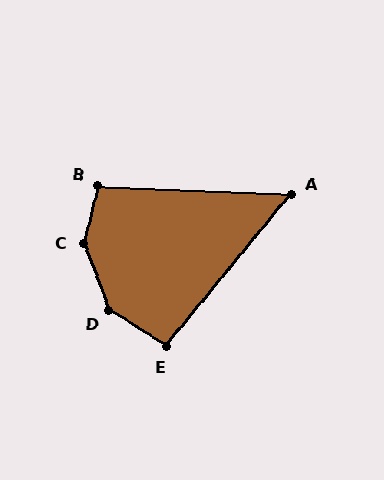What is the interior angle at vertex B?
Approximately 102 degrees (obtuse).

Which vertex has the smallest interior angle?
A, at approximately 53 degrees.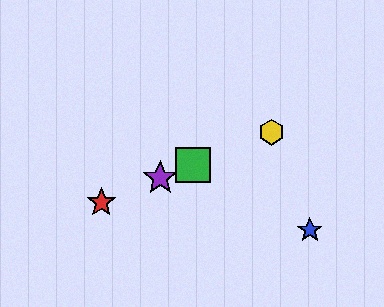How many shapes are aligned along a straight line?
4 shapes (the red star, the green square, the yellow hexagon, the purple star) are aligned along a straight line.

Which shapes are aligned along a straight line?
The red star, the green square, the yellow hexagon, the purple star are aligned along a straight line.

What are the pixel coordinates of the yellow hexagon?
The yellow hexagon is at (272, 132).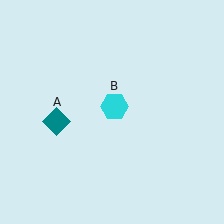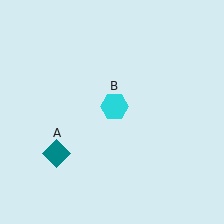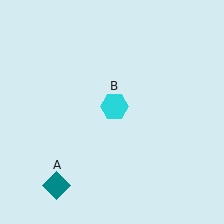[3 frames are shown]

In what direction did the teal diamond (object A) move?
The teal diamond (object A) moved down.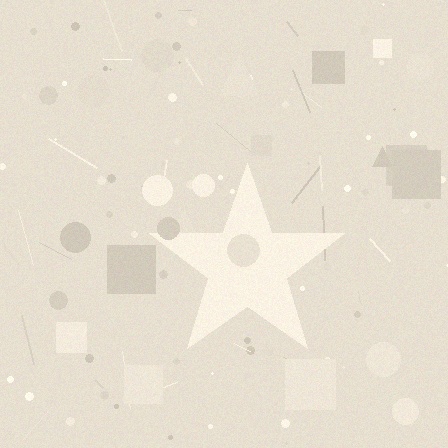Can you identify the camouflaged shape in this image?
The camouflaged shape is a star.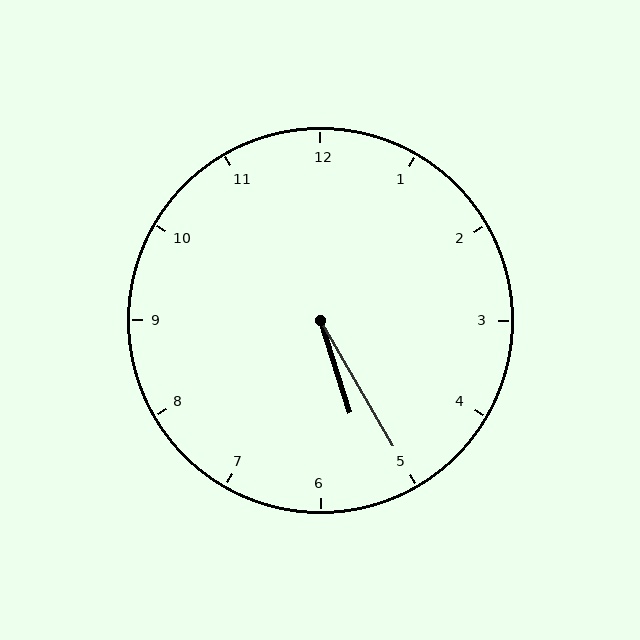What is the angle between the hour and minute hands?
Approximately 12 degrees.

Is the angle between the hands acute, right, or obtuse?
It is acute.